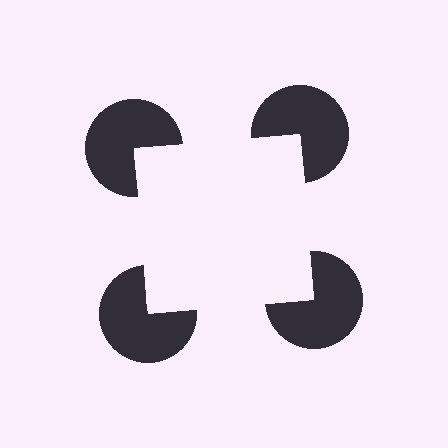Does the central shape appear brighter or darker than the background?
It typically appears slightly brighter than the background, even though no actual brightness change is drawn.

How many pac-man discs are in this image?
There are 4 — one at each vertex of the illusory square.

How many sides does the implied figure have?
4 sides.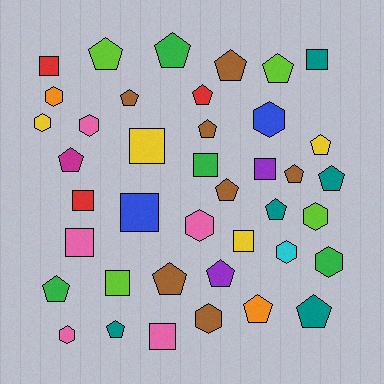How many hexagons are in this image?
There are 10 hexagons.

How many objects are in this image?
There are 40 objects.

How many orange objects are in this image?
There are 2 orange objects.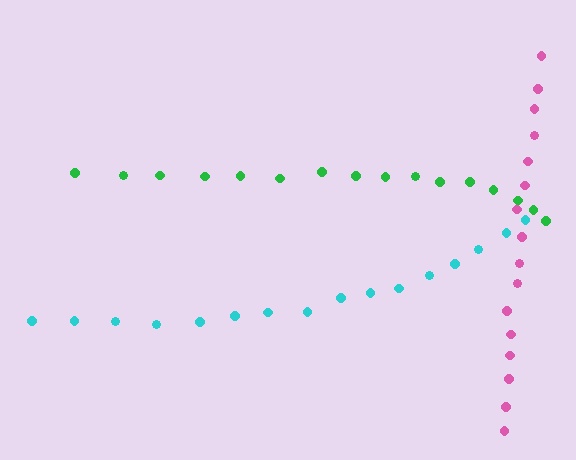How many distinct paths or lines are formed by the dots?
There are 3 distinct paths.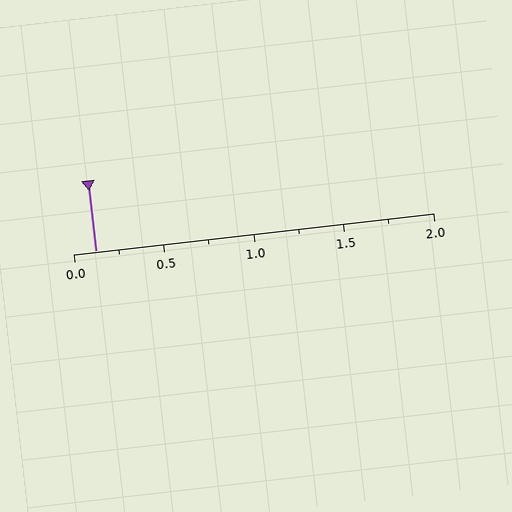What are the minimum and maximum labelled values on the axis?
The axis runs from 0.0 to 2.0.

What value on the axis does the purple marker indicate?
The marker indicates approximately 0.12.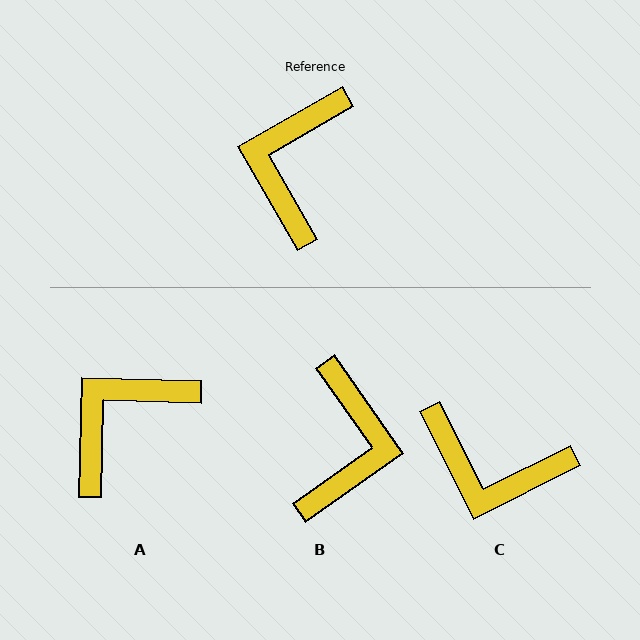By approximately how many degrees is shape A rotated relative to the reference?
Approximately 31 degrees clockwise.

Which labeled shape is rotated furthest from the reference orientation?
B, about 174 degrees away.